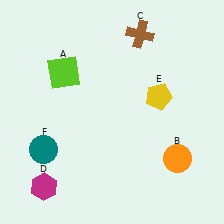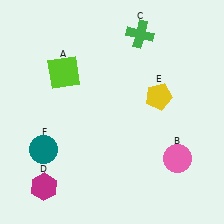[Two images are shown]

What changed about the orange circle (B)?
In Image 1, B is orange. In Image 2, it changed to pink.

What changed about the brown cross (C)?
In Image 1, C is brown. In Image 2, it changed to green.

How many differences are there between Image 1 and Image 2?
There are 2 differences between the two images.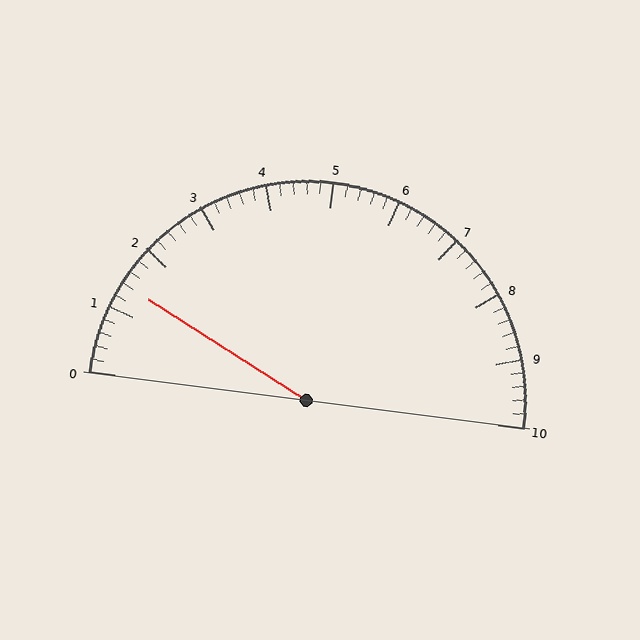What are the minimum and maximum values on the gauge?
The gauge ranges from 0 to 10.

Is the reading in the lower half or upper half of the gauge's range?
The reading is in the lower half of the range (0 to 10).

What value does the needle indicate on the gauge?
The needle indicates approximately 1.4.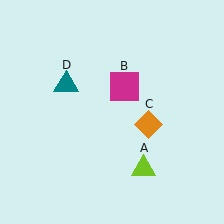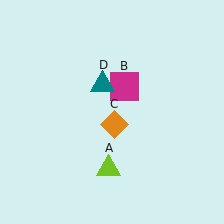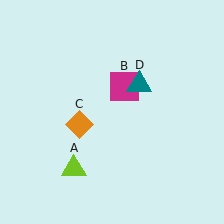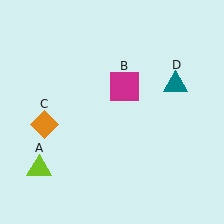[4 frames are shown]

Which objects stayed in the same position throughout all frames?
Magenta square (object B) remained stationary.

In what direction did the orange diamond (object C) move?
The orange diamond (object C) moved left.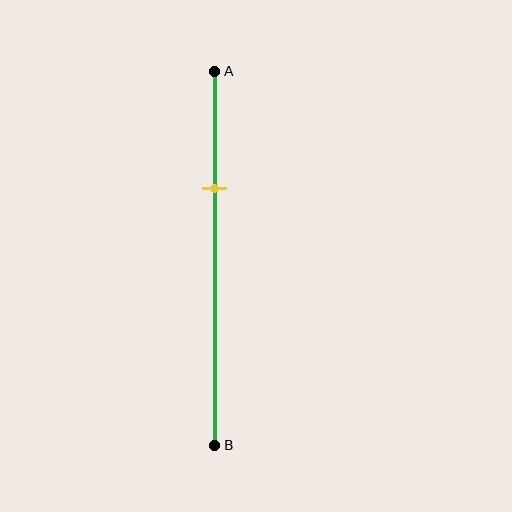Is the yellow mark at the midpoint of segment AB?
No, the mark is at about 30% from A, not at the 50% midpoint.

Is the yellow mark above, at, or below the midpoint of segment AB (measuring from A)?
The yellow mark is above the midpoint of segment AB.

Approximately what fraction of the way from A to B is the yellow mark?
The yellow mark is approximately 30% of the way from A to B.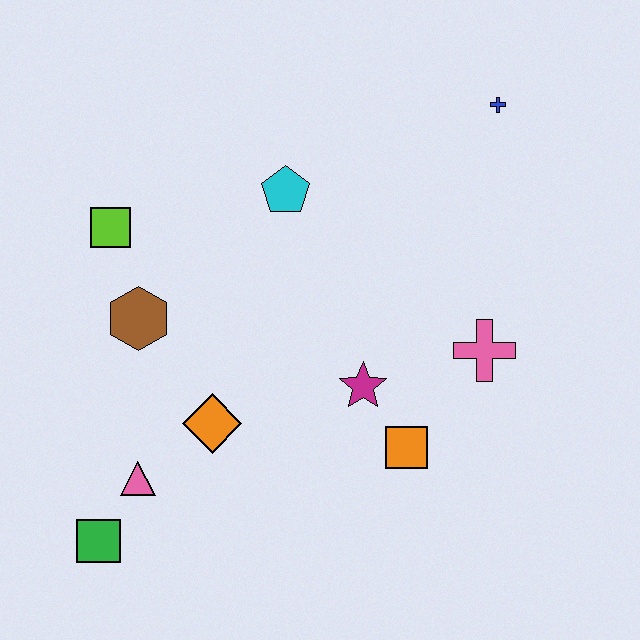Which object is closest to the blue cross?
The cyan pentagon is closest to the blue cross.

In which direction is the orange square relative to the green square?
The orange square is to the right of the green square.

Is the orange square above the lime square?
No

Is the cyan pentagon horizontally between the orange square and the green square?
Yes